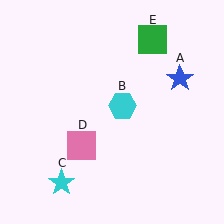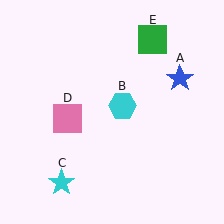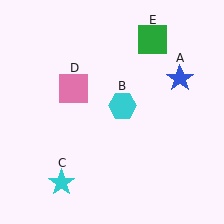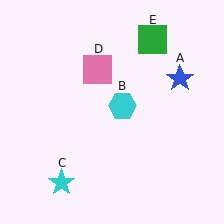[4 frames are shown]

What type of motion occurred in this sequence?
The pink square (object D) rotated clockwise around the center of the scene.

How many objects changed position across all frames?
1 object changed position: pink square (object D).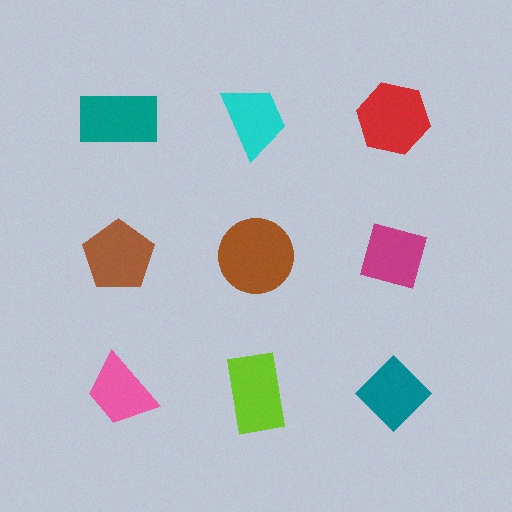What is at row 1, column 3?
A red hexagon.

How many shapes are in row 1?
3 shapes.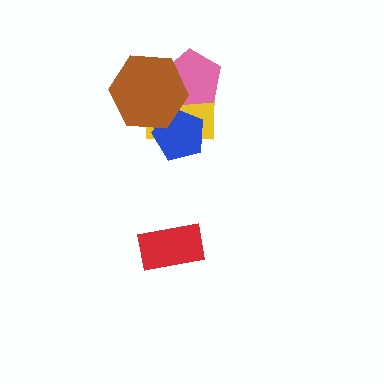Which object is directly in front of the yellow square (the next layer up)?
The blue pentagon is directly in front of the yellow square.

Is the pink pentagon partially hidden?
Yes, it is partially covered by another shape.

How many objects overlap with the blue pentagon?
2 objects overlap with the blue pentagon.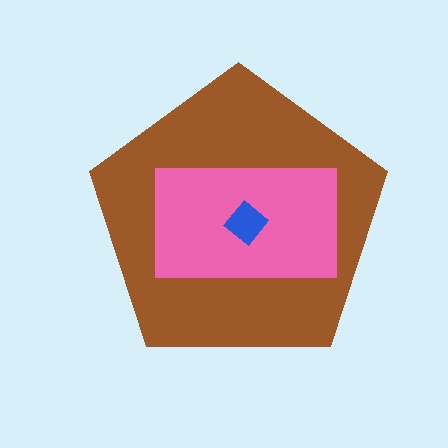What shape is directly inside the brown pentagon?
The pink rectangle.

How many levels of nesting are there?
3.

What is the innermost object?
The blue diamond.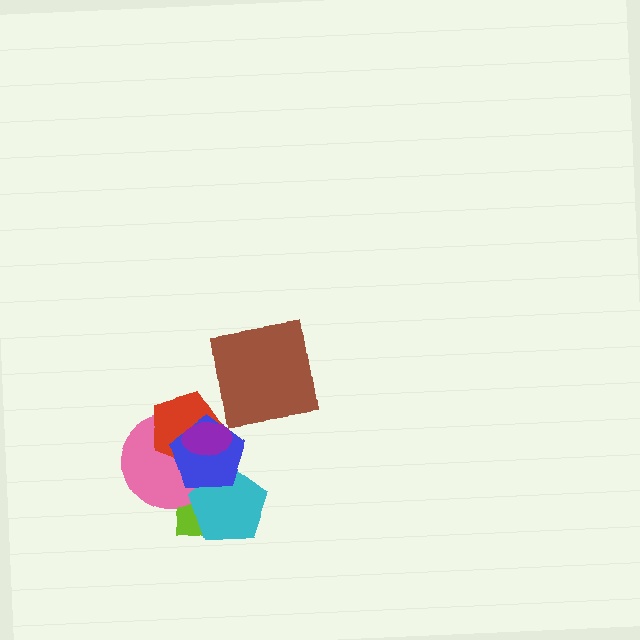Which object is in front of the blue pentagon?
The purple ellipse is in front of the blue pentagon.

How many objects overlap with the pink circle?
5 objects overlap with the pink circle.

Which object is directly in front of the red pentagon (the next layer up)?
The blue pentagon is directly in front of the red pentagon.